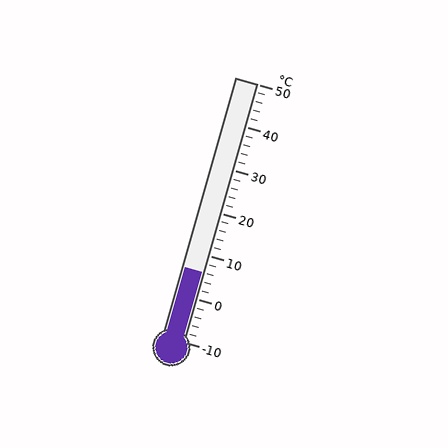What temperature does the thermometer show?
The thermometer shows approximately 6°C.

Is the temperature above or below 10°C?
The temperature is below 10°C.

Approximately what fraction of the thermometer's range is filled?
The thermometer is filled to approximately 25% of its range.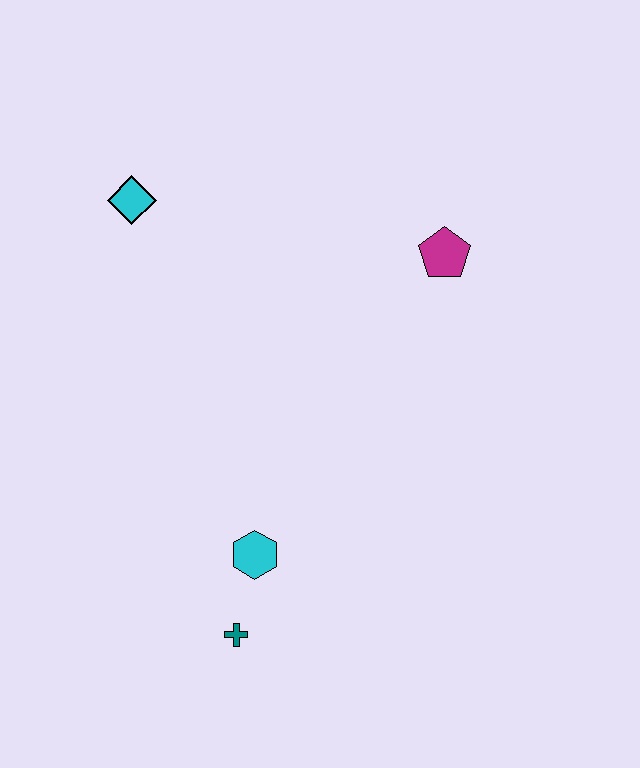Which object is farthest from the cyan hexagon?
The cyan diamond is farthest from the cyan hexagon.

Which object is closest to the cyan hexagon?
The teal cross is closest to the cyan hexagon.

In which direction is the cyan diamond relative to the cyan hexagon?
The cyan diamond is above the cyan hexagon.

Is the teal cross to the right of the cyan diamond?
Yes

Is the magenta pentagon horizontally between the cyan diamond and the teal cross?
No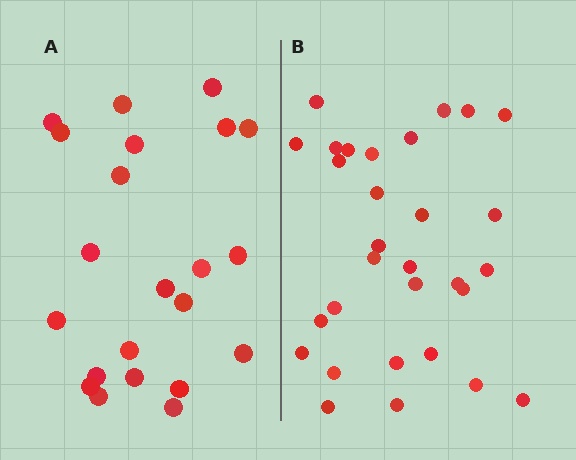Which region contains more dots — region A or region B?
Region B (the right region) has more dots.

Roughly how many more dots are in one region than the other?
Region B has roughly 8 or so more dots than region A.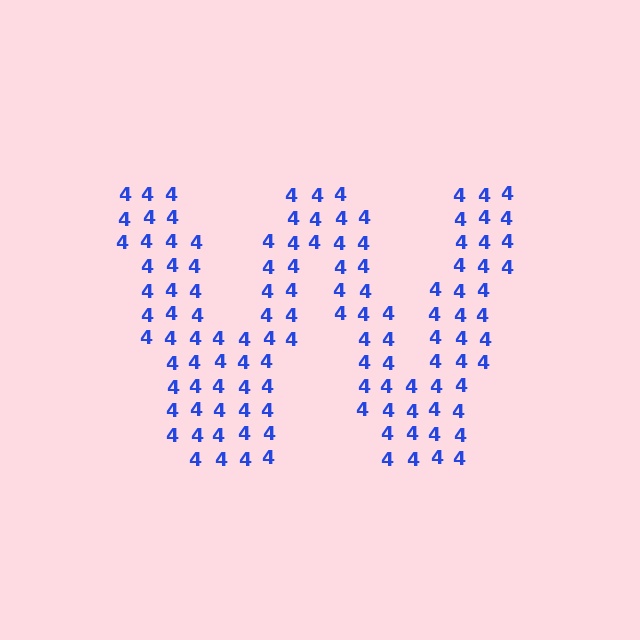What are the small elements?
The small elements are digit 4's.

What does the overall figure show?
The overall figure shows the letter W.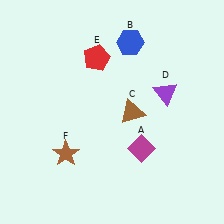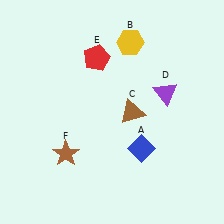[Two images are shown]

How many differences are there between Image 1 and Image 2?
There are 2 differences between the two images.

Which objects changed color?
A changed from magenta to blue. B changed from blue to yellow.